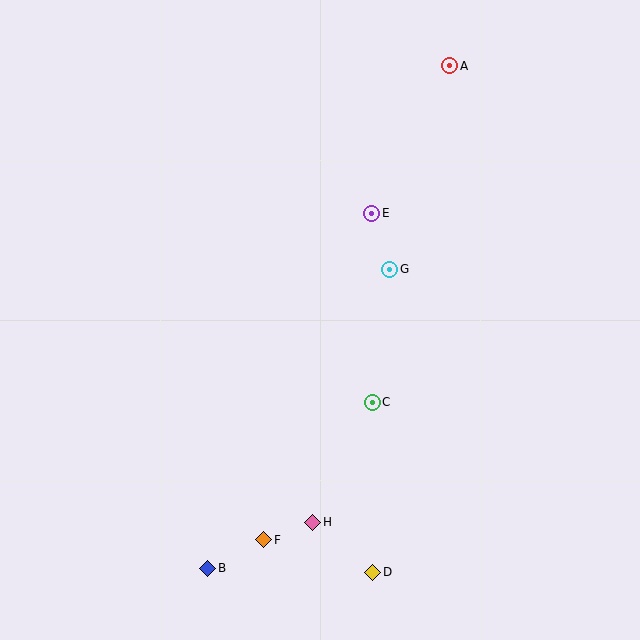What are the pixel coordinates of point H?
Point H is at (313, 522).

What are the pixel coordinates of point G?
Point G is at (390, 269).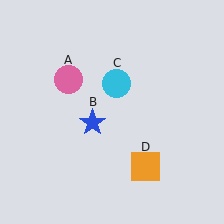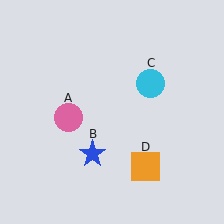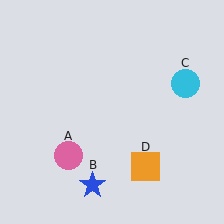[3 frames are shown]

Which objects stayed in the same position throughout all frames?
Orange square (object D) remained stationary.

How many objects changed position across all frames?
3 objects changed position: pink circle (object A), blue star (object B), cyan circle (object C).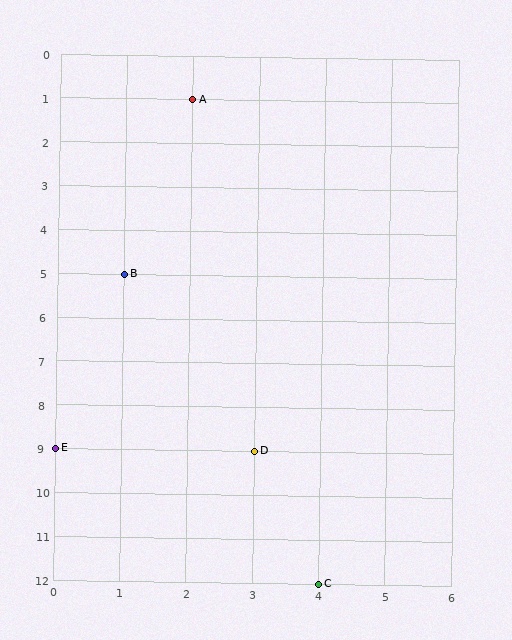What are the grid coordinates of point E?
Point E is at grid coordinates (0, 9).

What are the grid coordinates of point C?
Point C is at grid coordinates (4, 12).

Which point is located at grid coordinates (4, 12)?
Point C is at (4, 12).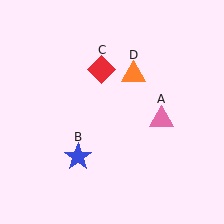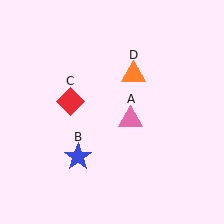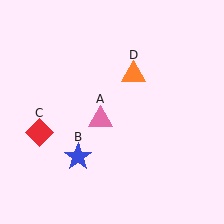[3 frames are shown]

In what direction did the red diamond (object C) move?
The red diamond (object C) moved down and to the left.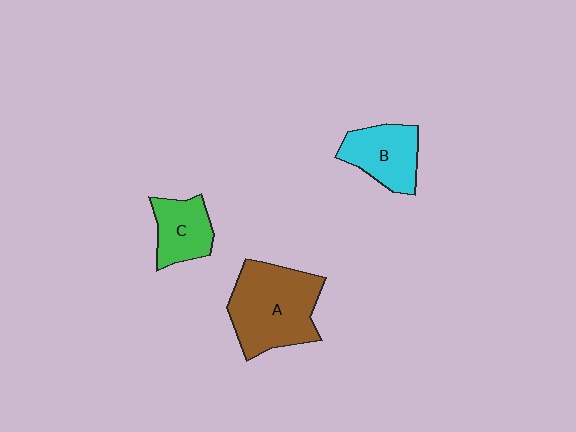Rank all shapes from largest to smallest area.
From largest to smallest: A (brown), B (cyan), C (green).